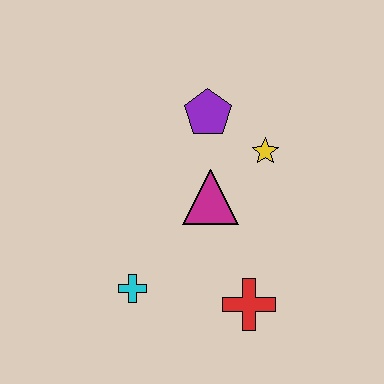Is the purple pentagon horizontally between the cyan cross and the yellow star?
Yes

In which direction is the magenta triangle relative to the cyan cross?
The magenta triangle is above the cyan cross.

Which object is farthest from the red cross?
The purple pentagon is farthest from the red cross.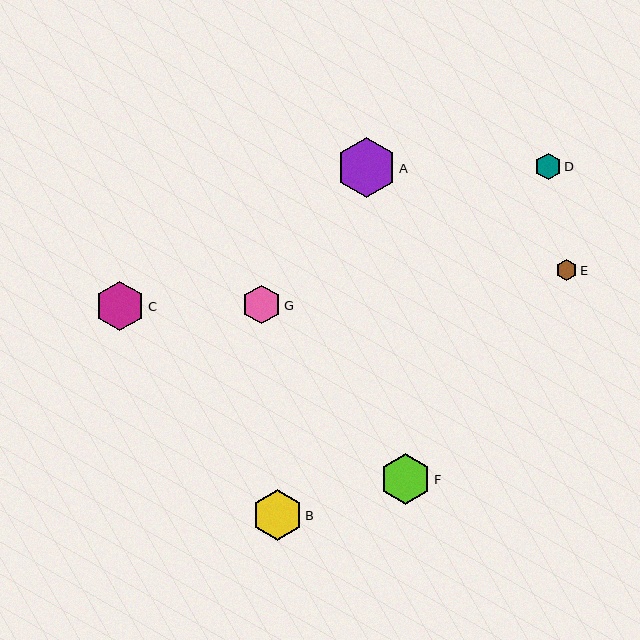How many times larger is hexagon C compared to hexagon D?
Hexagon C is approximately 1.9 times the size of hexagon D.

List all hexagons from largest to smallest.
From largest to smallest: A, F, B, C, G, D, E.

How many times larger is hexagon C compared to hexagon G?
Hexagon C is approximately 1.3 times the size of hexagon G.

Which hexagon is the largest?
Hexagon A is the largest with a size of approximately 59 pixels.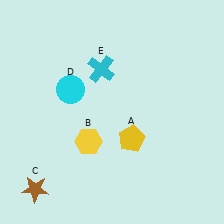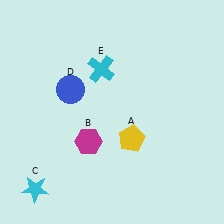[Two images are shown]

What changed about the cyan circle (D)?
In Image 1, D is cyan. In Image 2, it changed to blue.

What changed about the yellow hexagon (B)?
In Image 1, B is yellow. In Image 2, it changed to magenta.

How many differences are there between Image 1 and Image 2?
There are 3 differences between the two images.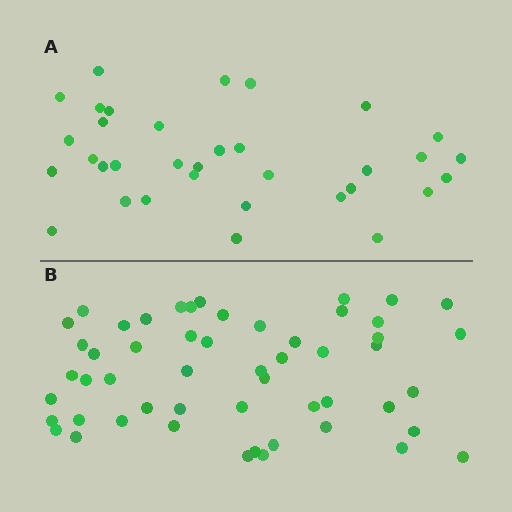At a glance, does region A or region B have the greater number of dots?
Region B (the bottom region) has more dots.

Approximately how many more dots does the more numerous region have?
Region B has approximately 20 more dots than region A.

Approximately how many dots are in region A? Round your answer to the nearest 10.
About 30 dots. (The exact count is 34, which rounds to 30.)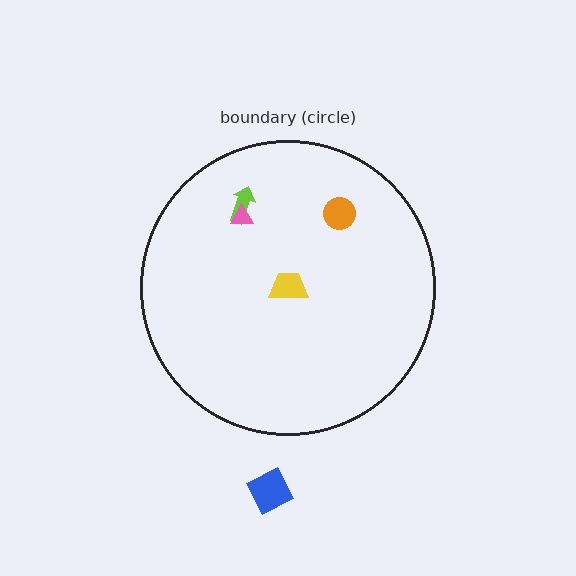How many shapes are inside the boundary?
4 inside, 1 outside.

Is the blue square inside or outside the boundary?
Outside.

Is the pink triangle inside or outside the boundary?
Inside.